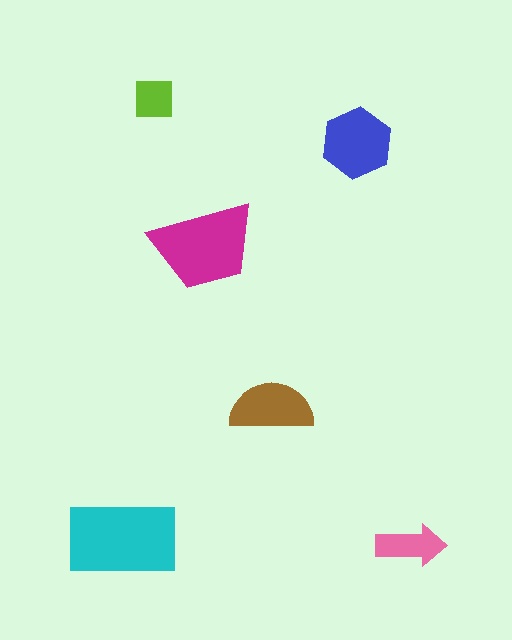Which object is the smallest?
The lime square.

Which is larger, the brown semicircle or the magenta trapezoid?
The magenta trapezoid.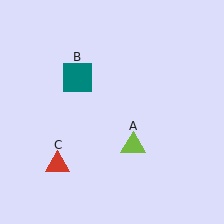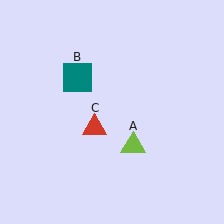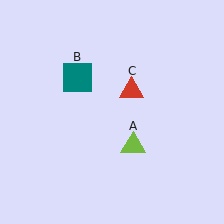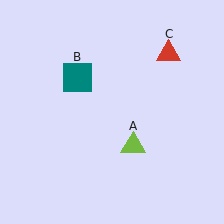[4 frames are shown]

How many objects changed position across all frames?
1 object changed position: red triangle (object C).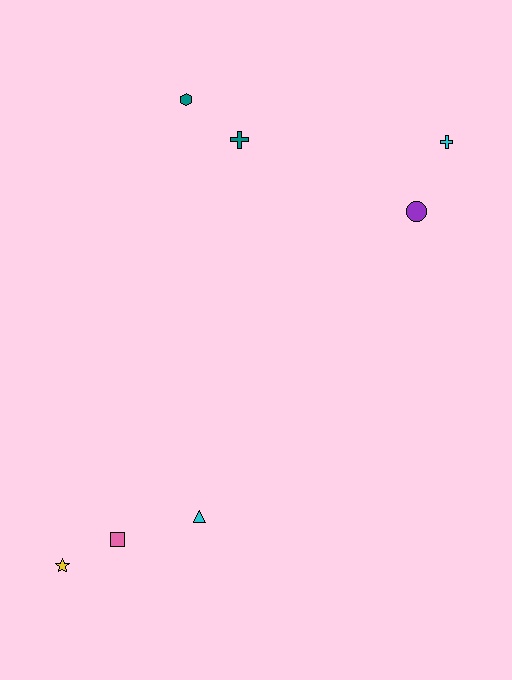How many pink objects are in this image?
There is 1 pink object.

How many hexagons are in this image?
There is 1 hexagon.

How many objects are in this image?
There are 7 objects.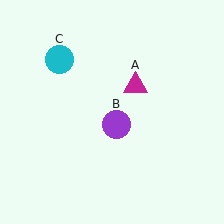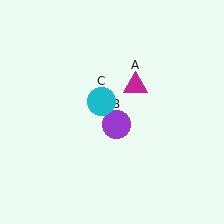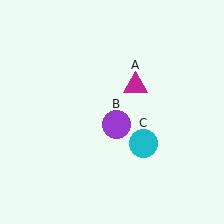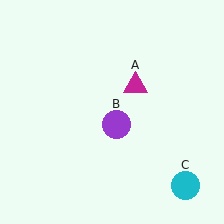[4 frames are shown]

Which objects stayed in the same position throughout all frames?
Magenta triangle (object A) and purple circle (object B) remained stationary.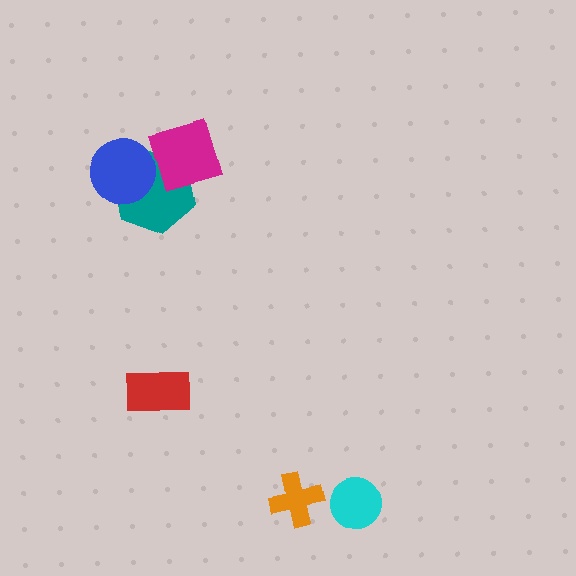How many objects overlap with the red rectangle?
0 objects overlap with the red rectangle.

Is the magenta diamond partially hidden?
No, no other shape covers it.